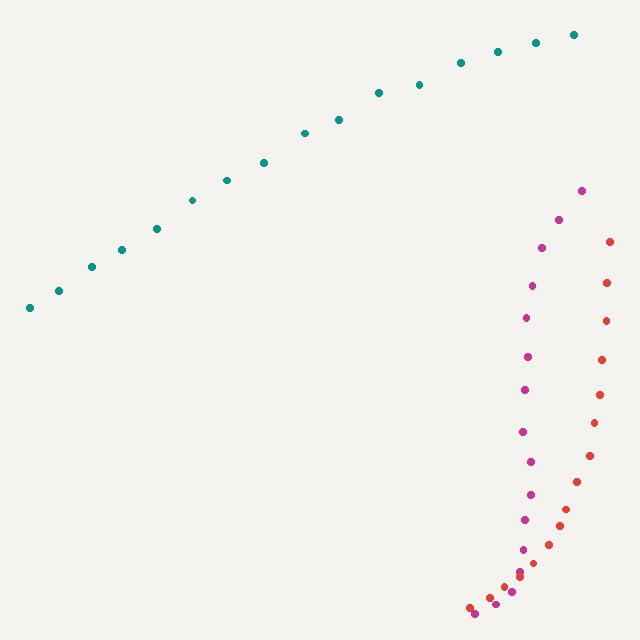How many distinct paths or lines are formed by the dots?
There are 3 distinct paths.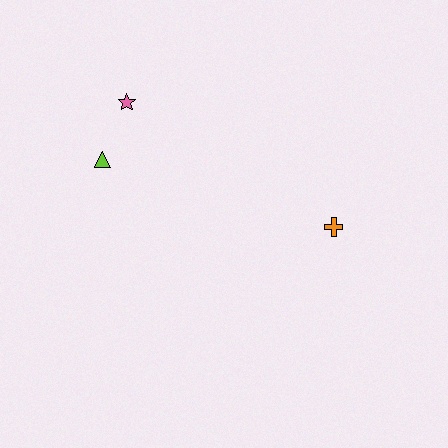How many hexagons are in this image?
There are no hexagons.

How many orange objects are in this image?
There is 1 orange object.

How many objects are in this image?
There are 3 objects.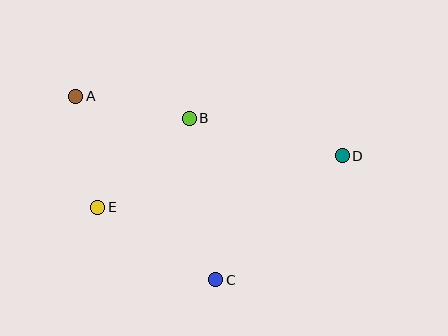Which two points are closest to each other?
Points A and E are closest to each other.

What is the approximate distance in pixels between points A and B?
The distance between A and B is approximately 116 pixels.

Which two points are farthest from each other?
Points A and D are farthest from each other.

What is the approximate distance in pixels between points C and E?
The distance between C and E is approximately 138 pixels.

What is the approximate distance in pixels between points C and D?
The distance between C and D is approximately 177 pixels.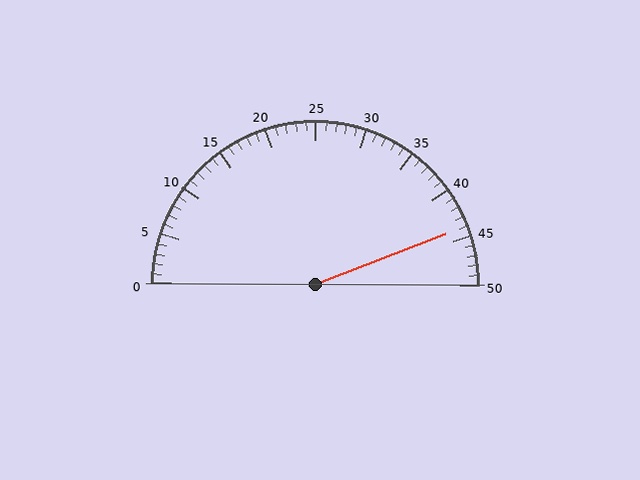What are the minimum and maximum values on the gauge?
The gauge ranges from 0 to 50.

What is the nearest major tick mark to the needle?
The nearest major tick mark is 45.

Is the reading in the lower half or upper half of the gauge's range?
The reading is in the upper half of the range (0 to 50).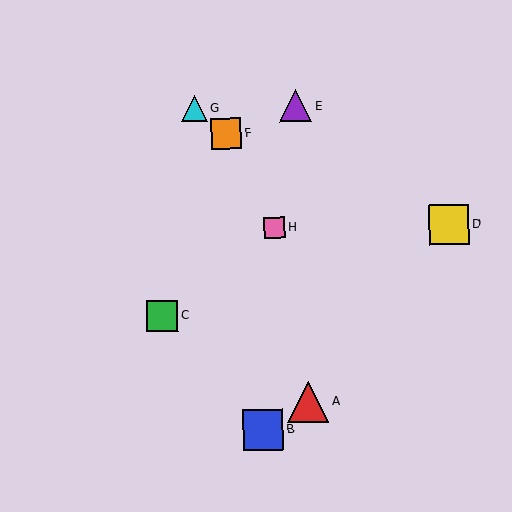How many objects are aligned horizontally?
2 objects (D, H) are aligned horizontally.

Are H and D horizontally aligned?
Yes, both are at y≈228.